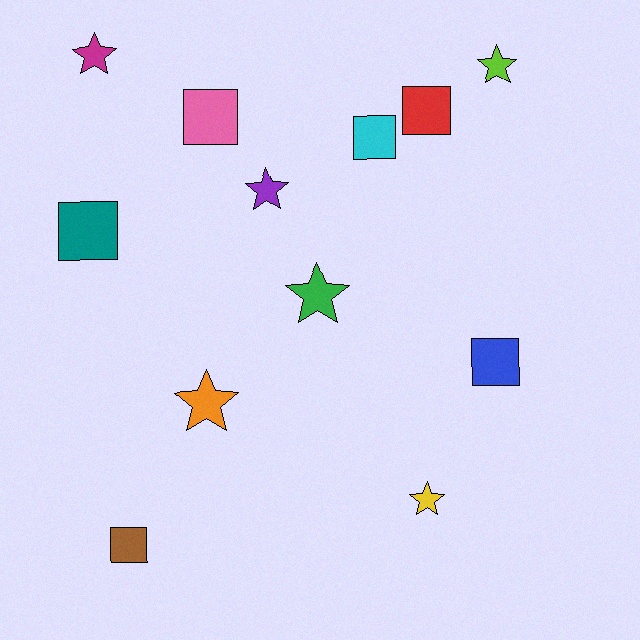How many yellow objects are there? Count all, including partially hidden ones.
There is 1 yellow object.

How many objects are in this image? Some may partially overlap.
There are 12 objects.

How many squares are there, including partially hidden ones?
There are 6 squares.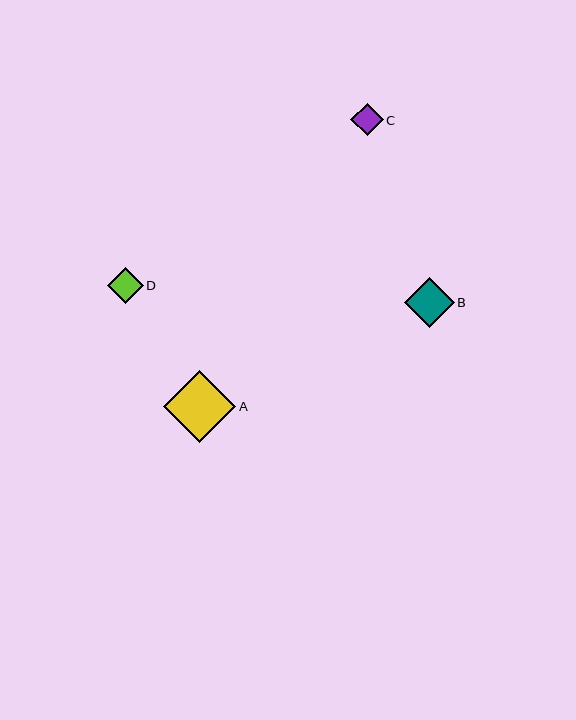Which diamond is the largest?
Diamond A is the largest with a size of approximately 72 pixels.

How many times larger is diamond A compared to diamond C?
Diamond A is approximately 2.2 times the size of diamond C.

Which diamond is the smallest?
Diamond C is the smallest with a size of approximately 32 pixels.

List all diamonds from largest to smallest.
From largest to smallest: A, B, D, C.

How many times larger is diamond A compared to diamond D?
Diamond A is approximately 2.0 times the size of diamond D.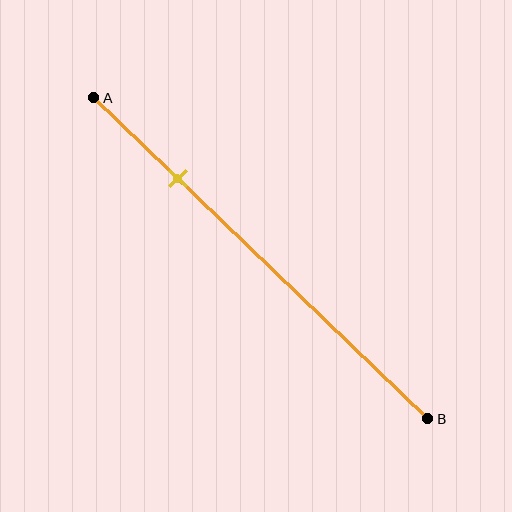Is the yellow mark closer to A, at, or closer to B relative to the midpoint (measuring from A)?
The yellow mark is closer to point A than the midpoint of segment AB.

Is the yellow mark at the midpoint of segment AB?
No, the mark is at about 25% from A, not at the 50% midpoint.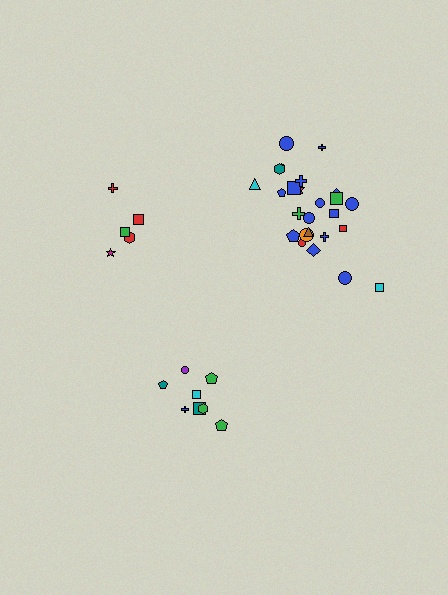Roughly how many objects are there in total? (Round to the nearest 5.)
Roughly 40 objects in total.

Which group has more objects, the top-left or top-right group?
The top-right group.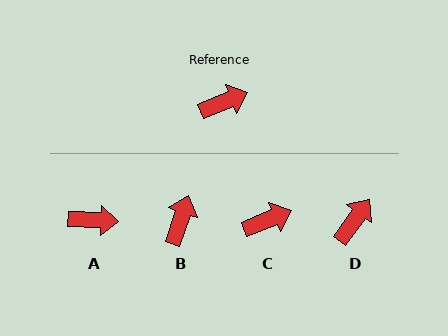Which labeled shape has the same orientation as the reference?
C.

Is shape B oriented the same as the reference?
No, it is off by about 49 degrees.